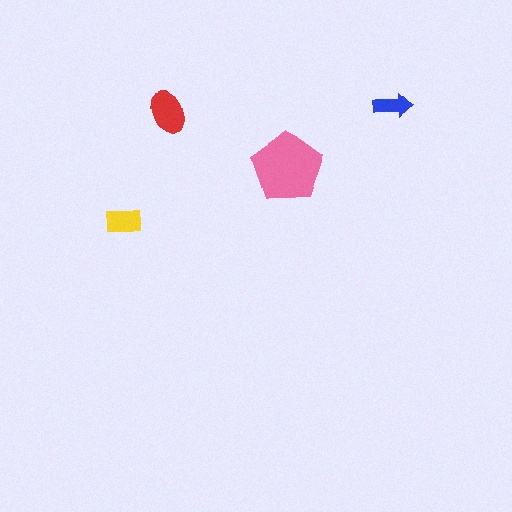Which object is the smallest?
The blue arrow.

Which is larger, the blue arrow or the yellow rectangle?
The yellow rectangle.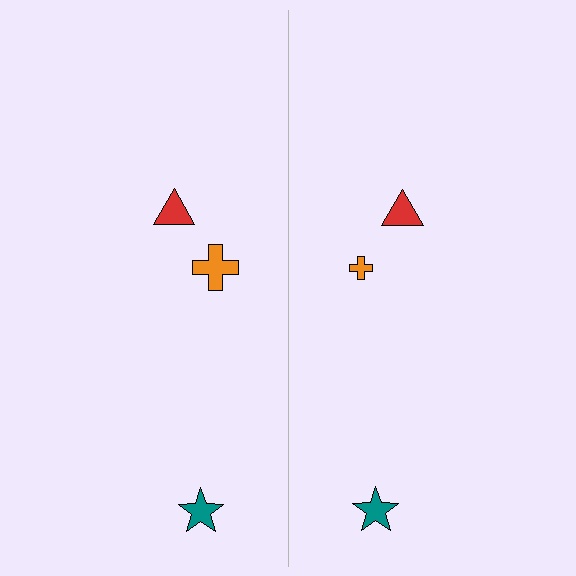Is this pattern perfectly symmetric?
No, the pattern is not perfectly symmetric. The orange cross on the right side has a different size than its mirror counterpart.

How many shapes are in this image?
There are 6 shapes in this image.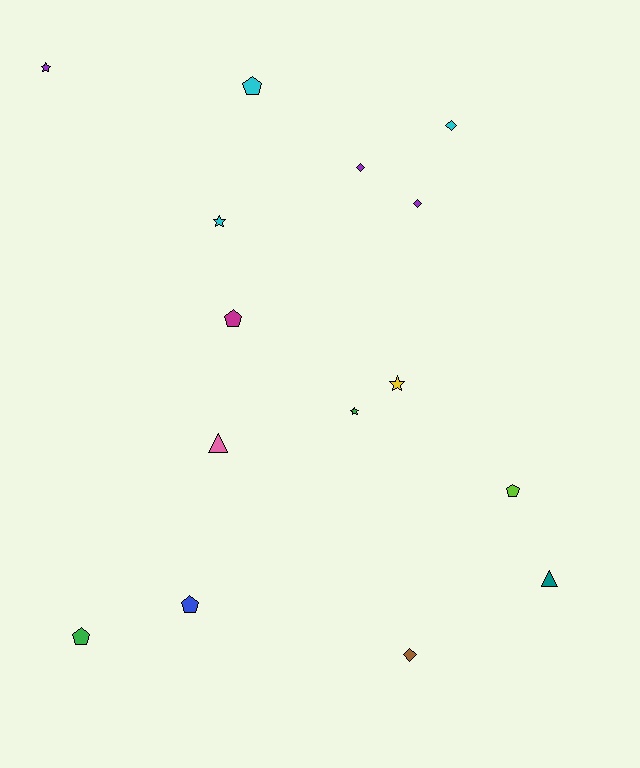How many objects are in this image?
There are 15 objects.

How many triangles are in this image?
There are 2 triangles.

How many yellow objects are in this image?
There is 1 yellow object.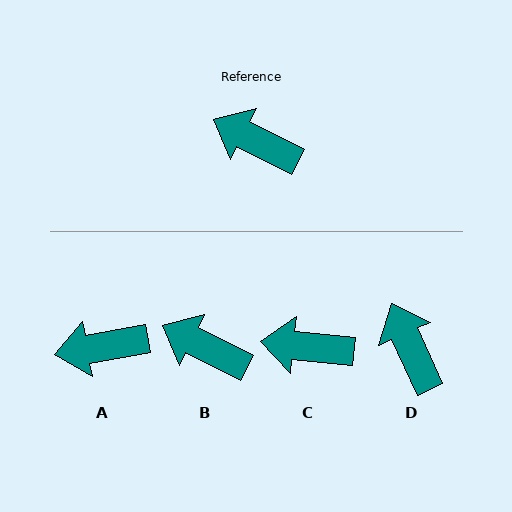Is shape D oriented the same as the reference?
No, it is off by about 39 degrees.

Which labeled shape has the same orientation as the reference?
B.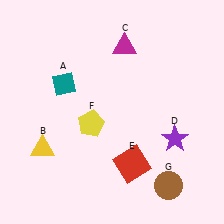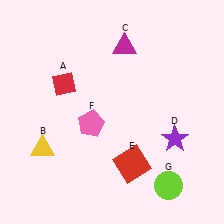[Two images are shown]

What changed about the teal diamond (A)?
In Image 1, A is teal. In Image 2, it changed to red.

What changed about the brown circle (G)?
In Image 1, G is brown. In Image 2, it changed to lime.